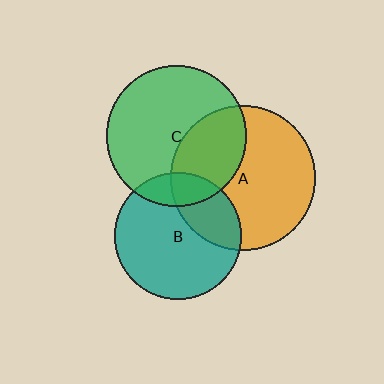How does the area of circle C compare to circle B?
Approximately 1.2 times.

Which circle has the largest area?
Circle A (orange).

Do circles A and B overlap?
Yes.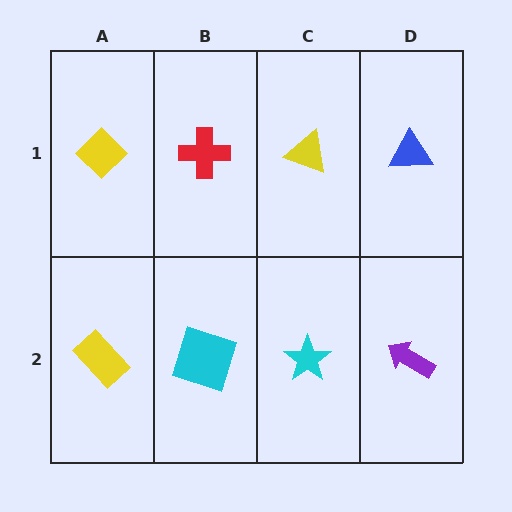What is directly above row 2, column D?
A blue triangle.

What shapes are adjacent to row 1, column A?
A yellow rectangle (row 2, column A), a red cross (row 1, column B).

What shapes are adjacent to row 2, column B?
A red cross (row 1, column B), a yellow rectangle (row 2, column A), a cyan star (row 2, column C).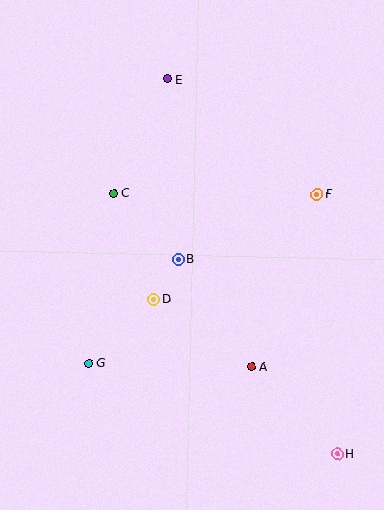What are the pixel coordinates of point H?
Point H is at (338, 453).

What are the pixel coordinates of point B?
Point B is at (178, 259).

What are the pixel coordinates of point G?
Point G is at (88, 363).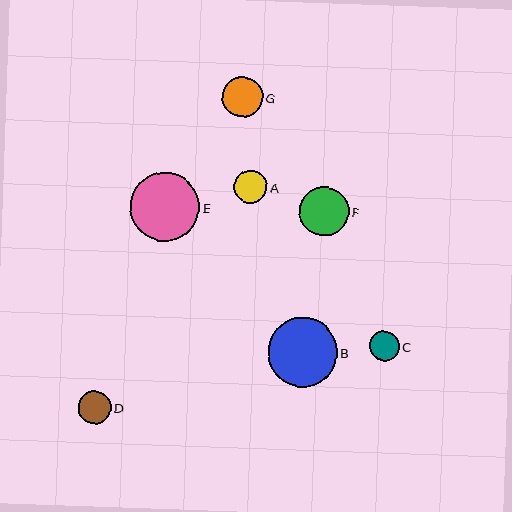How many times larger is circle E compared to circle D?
Circle E is approximately 2.1 times the size of circle D.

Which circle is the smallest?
Circle C is the smallest with a size of approximately 30 pixels.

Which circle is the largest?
Circle B is the largest with a size of approximately 69 pixels.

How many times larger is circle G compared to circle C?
Circle G is approximately 1.4 times the size of circle C.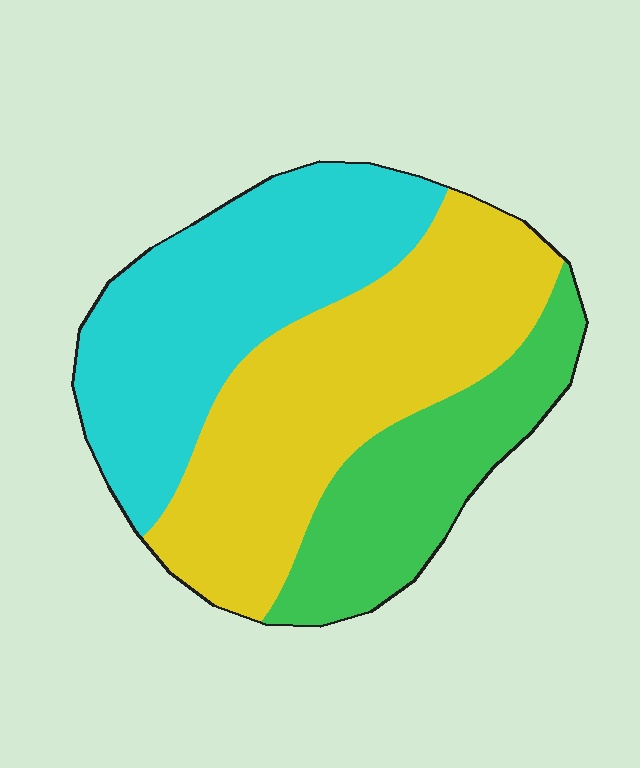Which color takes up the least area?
Green, at roughly 25%.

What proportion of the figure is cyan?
Cyan covers 36% of the figure.